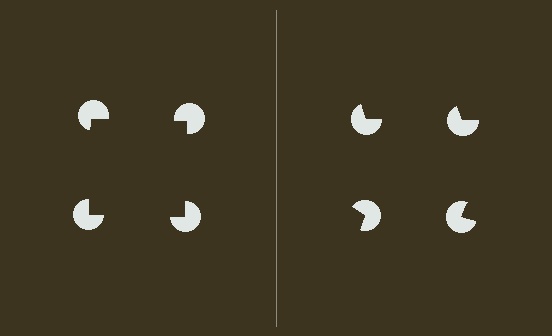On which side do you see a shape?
An illusory square appears on the left side. On the right side the wedge cuts are rotated, so no coherent shape forms.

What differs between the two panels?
The pac-man discs are positioned identically on both sides; only the wedge orientations differ. On the left they align to a square; on the right they are misaligned.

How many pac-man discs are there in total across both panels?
8 — 4 on each side.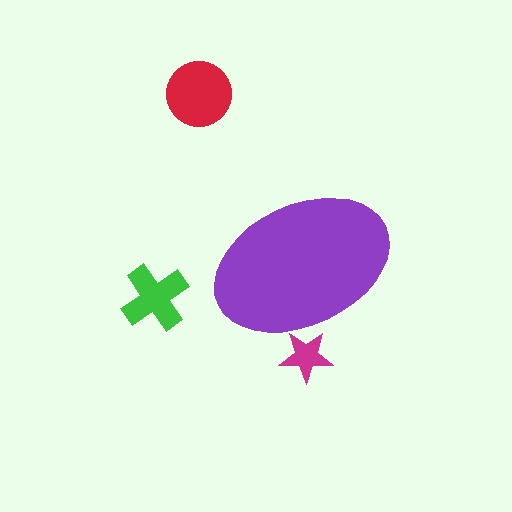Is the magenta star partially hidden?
Yes, the magenta star is partially hidden behind the purple ellipse.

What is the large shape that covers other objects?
A purple ellipse.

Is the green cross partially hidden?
No, the green cross is fully visible.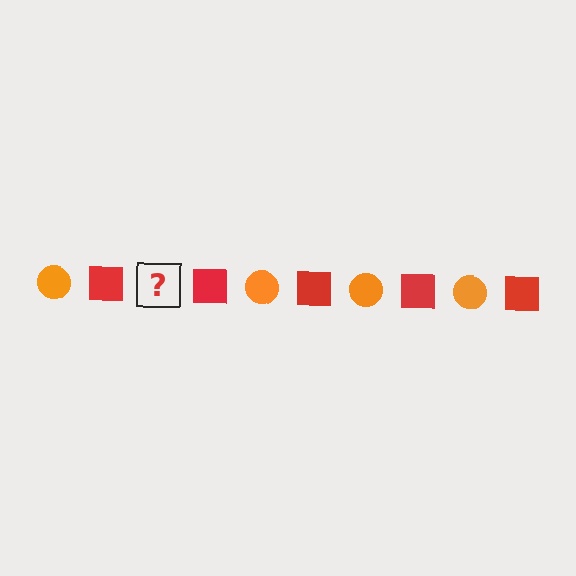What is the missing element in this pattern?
The missing element is an orange circle.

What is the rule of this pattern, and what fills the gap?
The rule is that the pattern alternates between orange circle and red square. The gap should be filled with an orange circle.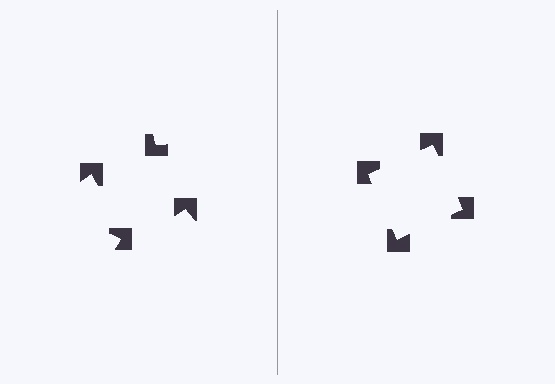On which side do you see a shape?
An illusory square appears on the right side. On the left side the wedge cuts are rotated, so no coherent shape forms.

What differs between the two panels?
The notched squares are positioned identically on both sides; only the wedge orientations differ. On the right they align to a square; on the left they are misaligned.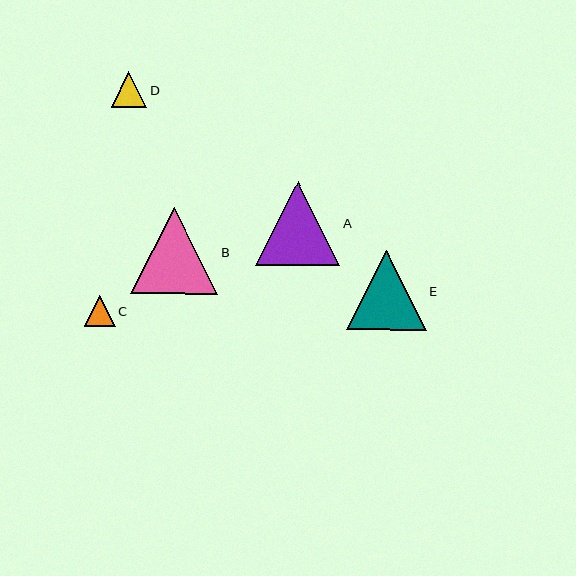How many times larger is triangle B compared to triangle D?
Triangle B is approximately 2.4 times the size of triangle D.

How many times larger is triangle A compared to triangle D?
Triangle A is approximately 2.4 times the size of triangle D.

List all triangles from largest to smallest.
From largest to smallest: B, A, E, D, C.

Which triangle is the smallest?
Triangle C is the smallest with a size of approximately 31 pixels.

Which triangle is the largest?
Triangle B is the largest with a size of approximately 87 pixels.